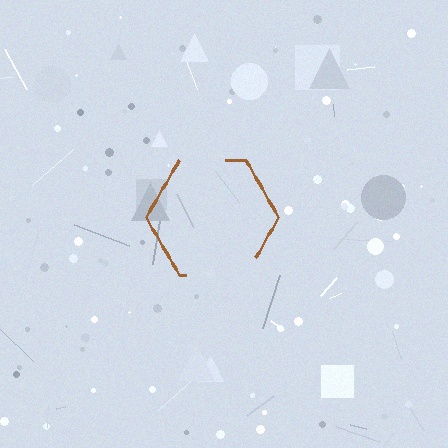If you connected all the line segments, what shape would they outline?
They would outline a hexagon.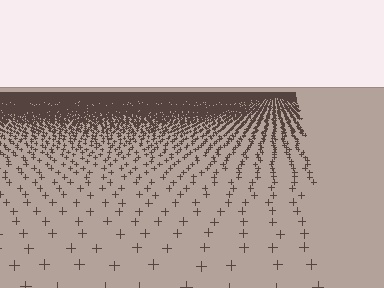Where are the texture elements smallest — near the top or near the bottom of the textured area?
Near the top.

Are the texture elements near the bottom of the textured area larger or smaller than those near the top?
Larger. Near the bottom, elements are closer to the viewer and appear at a bigger on-screen size.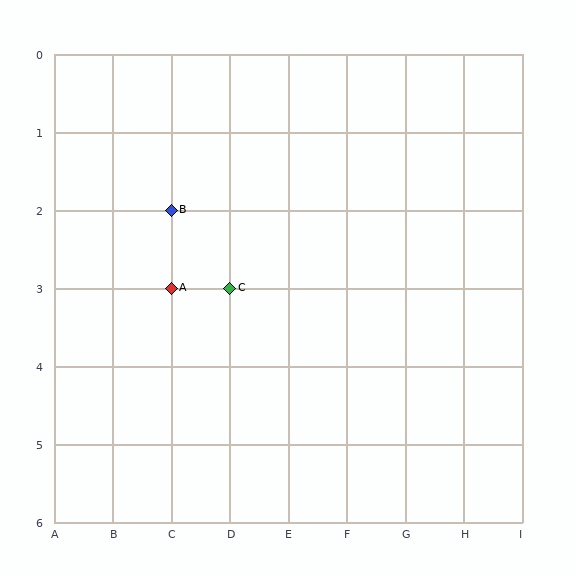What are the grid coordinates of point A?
Point A is at grid coordinates (C, 3).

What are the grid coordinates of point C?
Point C is at grid coordinates (D, 3).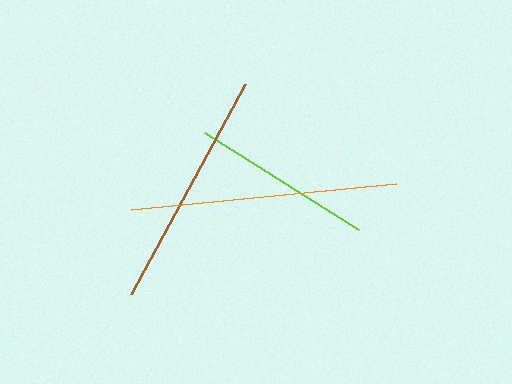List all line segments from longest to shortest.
From longest to shortest: orange, brown, lime.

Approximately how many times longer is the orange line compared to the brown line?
The orange line is approximately 1.1 times the length of the brown line.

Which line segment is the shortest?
The lime line is the shortest at approximately 182 pixels.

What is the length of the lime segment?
The lime segment is approximately 182 pixels long.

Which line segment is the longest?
The orange line is the longest at approximately 266 pixels.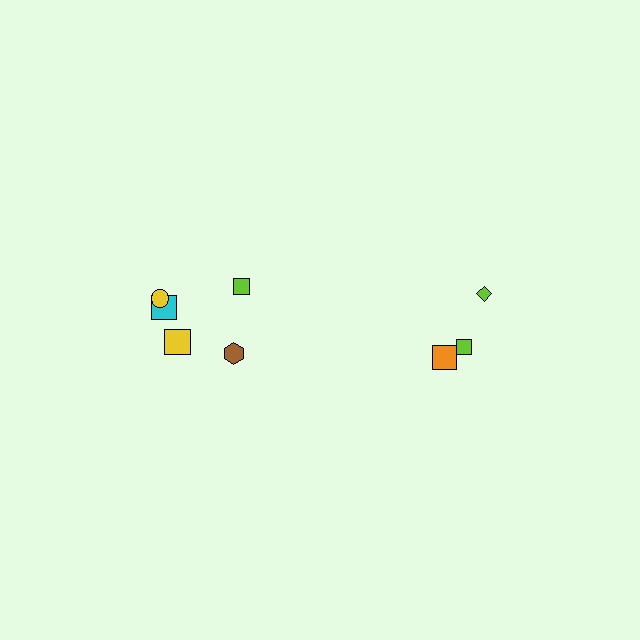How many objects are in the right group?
There are 3 objects.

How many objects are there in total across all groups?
There are 8 objects.